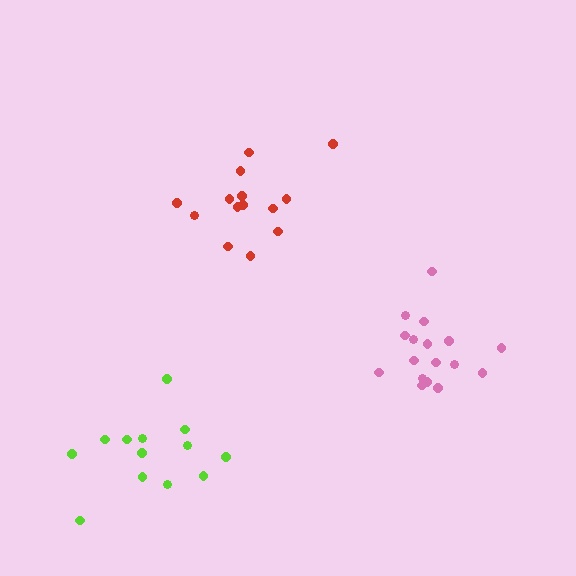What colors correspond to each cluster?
The clusters are colored: red, pink, lime.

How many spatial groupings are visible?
There are 3 spatial groupings.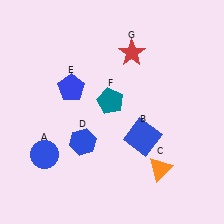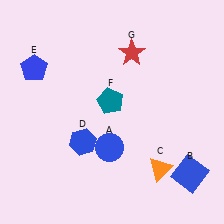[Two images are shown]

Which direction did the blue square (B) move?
The blue square (B) moved right.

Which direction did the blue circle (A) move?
The blue circle (A) moved right.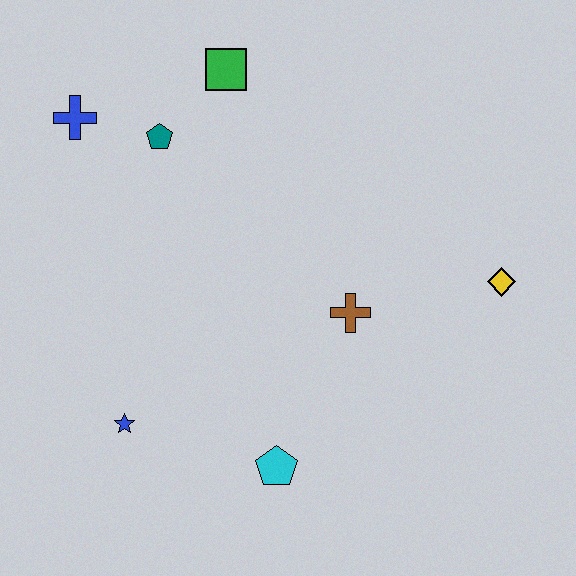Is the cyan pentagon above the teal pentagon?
No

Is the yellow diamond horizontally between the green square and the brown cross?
No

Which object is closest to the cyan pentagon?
The blue star is closest to the cyan pentagon.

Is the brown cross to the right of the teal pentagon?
Yes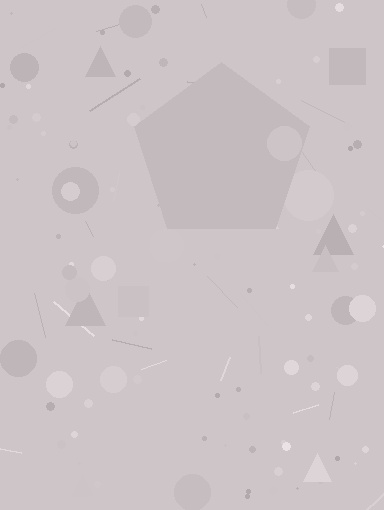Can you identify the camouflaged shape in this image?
The camouflaged shape is a pentagon.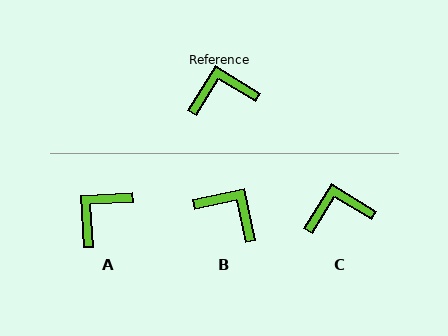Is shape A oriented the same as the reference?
No, it is off by about 35 degrees.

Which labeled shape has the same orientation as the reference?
C.